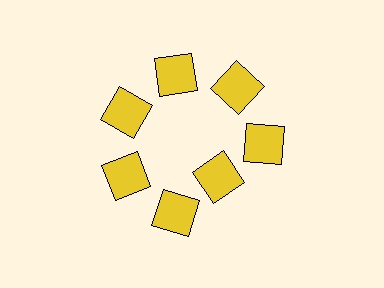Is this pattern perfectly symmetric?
No. The 7 yellow squares are arranged in a ring, but one element near the 5 o'clock position is pulled inward toward the center, breaking the 7-fold rotational symmetry.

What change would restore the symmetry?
The symmetry would be restored by moving it outward, back onto the ring so that all 7 squares sit at equal angles and equal distance from the center.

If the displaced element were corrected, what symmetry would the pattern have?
It would have 7-fold rotational symmetry — the pattern would map onto itself every 51 degrees.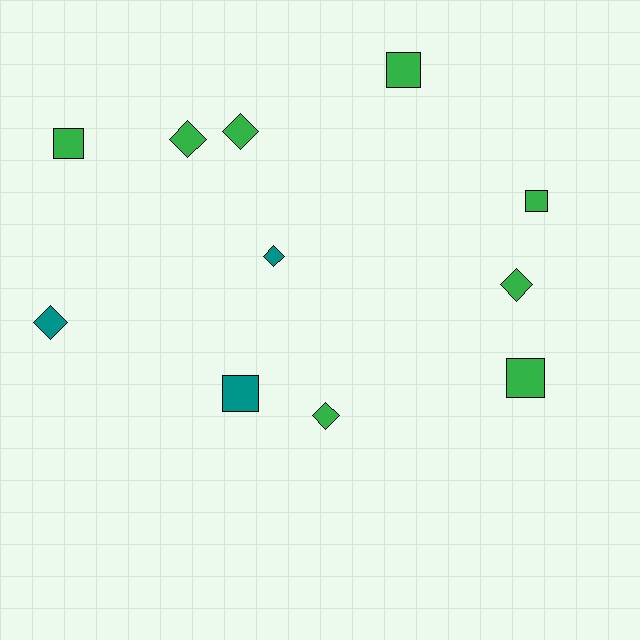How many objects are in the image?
There are 11 objects.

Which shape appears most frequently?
Diamond, with 6 objects.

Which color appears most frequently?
Green, with 8 objects.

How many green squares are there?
There are 4 green squares.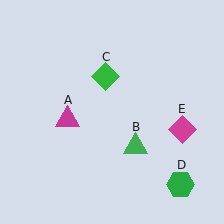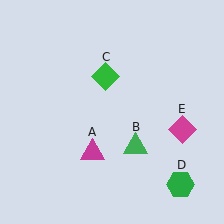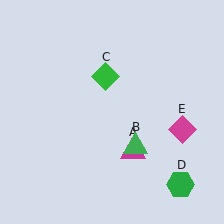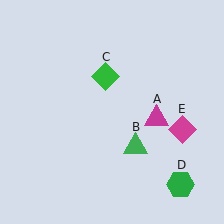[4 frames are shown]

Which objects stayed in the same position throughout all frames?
Green triangle (object B) and green diamond (object C) and green hexagon (object D) and magenta diamond (object E) remained stationary.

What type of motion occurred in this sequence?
The magenta triangle (object A) rotated counterclockwise around the center of the scene.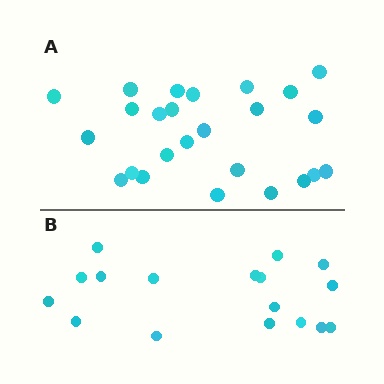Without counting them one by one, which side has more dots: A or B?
Region A (the top region) has more dots.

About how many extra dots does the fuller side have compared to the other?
Region A has roughly 8 or so more dots than region B.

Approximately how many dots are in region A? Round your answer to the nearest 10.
About 20 dots. (The exact count is 25, which rounds to 20.)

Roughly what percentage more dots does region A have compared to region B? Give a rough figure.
About 45% more.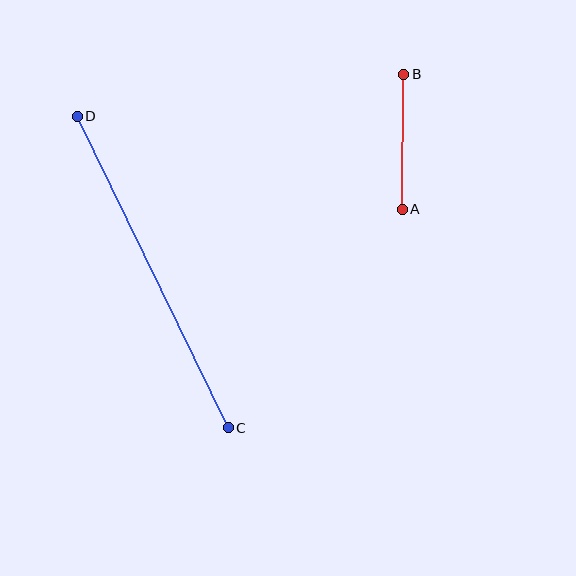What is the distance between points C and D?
The distance is approximately 346 pixels.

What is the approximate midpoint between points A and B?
The midpoint is at approximately (403, 142) pixels.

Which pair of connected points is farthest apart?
Points C and D are farthest apart.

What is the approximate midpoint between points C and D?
The midpoint is at approximately (153, 272) pixels.